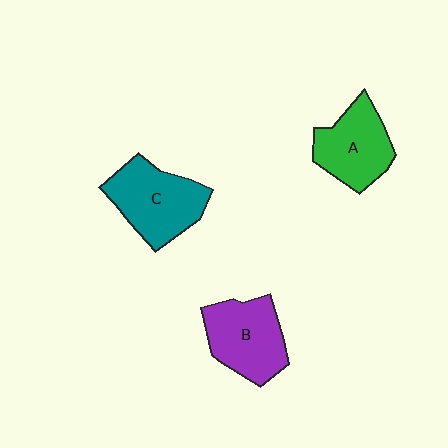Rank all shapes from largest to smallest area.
From largest to smallest: C (teal), B (purple), A (green).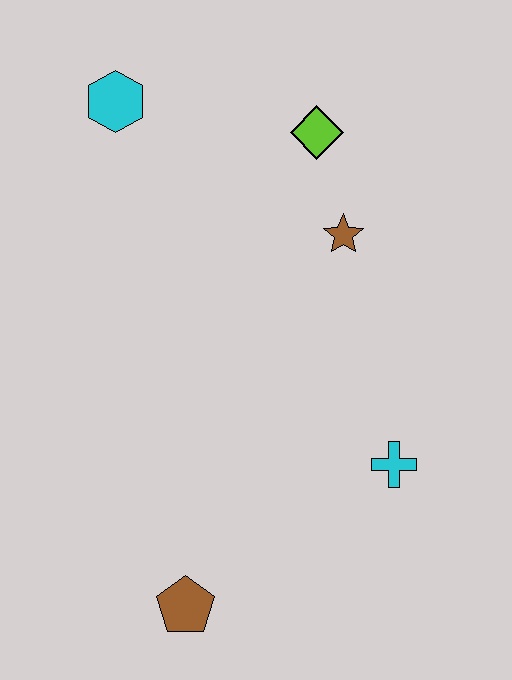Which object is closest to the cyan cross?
The brown star is closest to the cyan cross.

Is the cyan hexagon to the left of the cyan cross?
Yes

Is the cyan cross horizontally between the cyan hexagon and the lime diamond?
No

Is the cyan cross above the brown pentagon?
Yes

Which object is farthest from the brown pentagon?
The cyan hexagon is farthest from the brown pentagon.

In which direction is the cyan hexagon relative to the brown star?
The cyan hexagon is to the left of the brown star.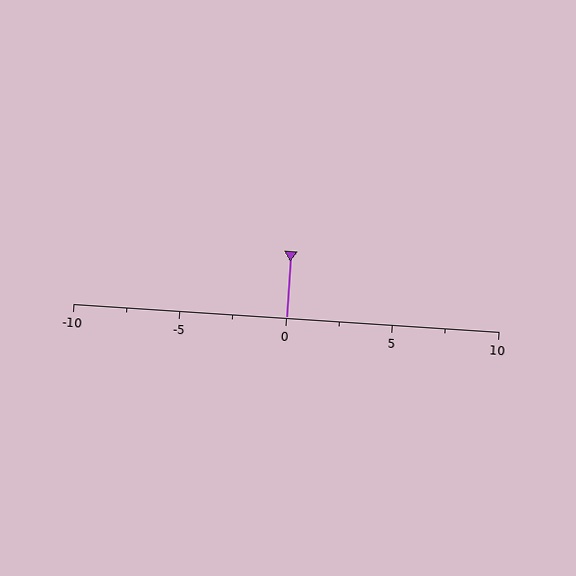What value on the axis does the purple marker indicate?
The marker indicates approximately 0.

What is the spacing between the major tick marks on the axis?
The major ticks are spaced 5 apart.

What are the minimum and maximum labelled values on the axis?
The axis runs from -10 to 10.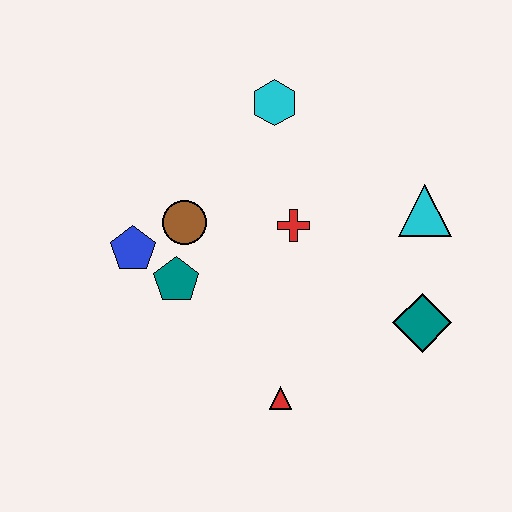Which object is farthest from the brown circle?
The teal diamond is farthest from the brown circle.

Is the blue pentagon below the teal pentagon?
No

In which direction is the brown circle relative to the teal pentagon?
The brown circle is above the teal pentagon.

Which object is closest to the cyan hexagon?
The red cross is closest to the cyan hexagon.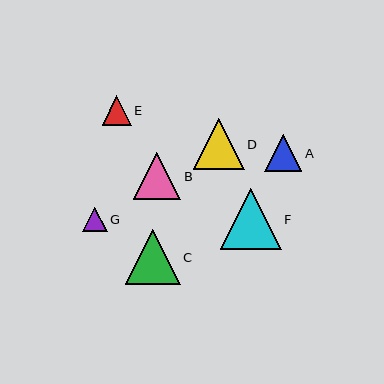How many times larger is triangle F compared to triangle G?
Triangle F is approximately 2.5 times the size of triangle G.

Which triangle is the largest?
Triangle F is the largest with a size of approximately 61 pixels.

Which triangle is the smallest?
Triangle G is the smallest with a size of approximately 24 pixels.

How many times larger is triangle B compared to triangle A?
Triangle B is approximately 1.3 times the size of triangle A.